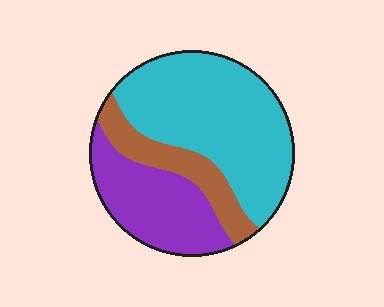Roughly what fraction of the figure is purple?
Purple covers 29% of the figure.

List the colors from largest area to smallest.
From largest to smallest: cyan, purple, brown.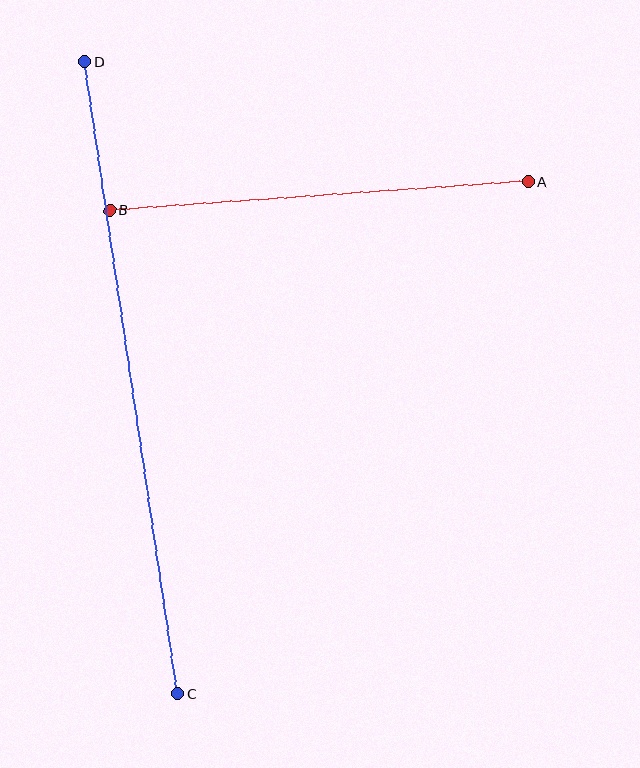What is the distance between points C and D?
The distance is approximately 639 pixels.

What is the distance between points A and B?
The distance is approximately 420 pixels.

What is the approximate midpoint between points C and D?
The midpoint is at approximately (131, 378) pixels.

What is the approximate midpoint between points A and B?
The midpoint is at approximately (319, 196) pixels.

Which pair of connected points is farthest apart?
Points C and D are farthest apart.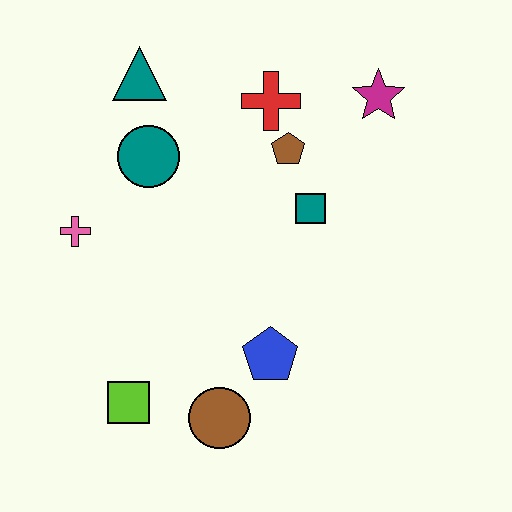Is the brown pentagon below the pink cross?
No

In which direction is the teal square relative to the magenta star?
The teal square is below the magenta star.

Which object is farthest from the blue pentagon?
The teal triangle is farthest from the blue pentagon.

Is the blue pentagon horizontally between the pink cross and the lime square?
No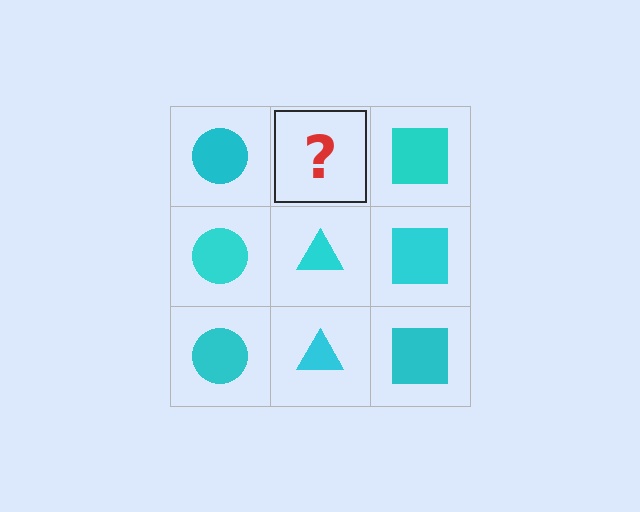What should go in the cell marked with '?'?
The missing cell should contain a cyan triangle.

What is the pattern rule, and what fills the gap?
The rule is that each column has a consistent shape. The gap should be filled with a cyan triangle.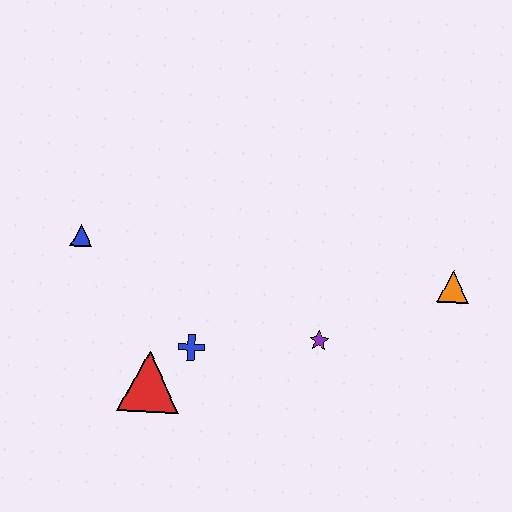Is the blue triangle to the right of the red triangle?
No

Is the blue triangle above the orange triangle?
Yes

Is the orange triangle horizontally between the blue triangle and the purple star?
No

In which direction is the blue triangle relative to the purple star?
The blue triangle is to the left of the purple star.